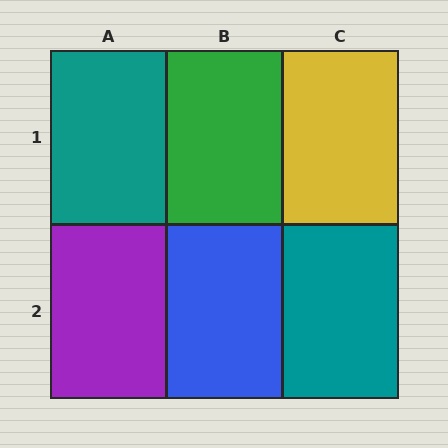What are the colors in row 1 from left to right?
Teal, green, yellow.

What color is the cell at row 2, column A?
Purple.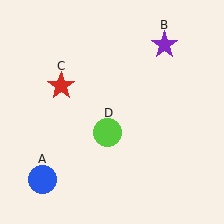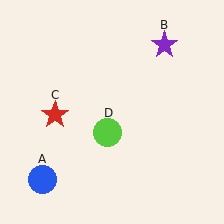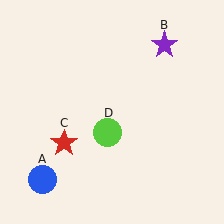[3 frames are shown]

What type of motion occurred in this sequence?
The red star (object C) rotated counterclockwise around the center of the scene.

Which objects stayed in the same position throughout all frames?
Blue circle (object A) and purple star (object B) and lime circle (object D) remained stationary.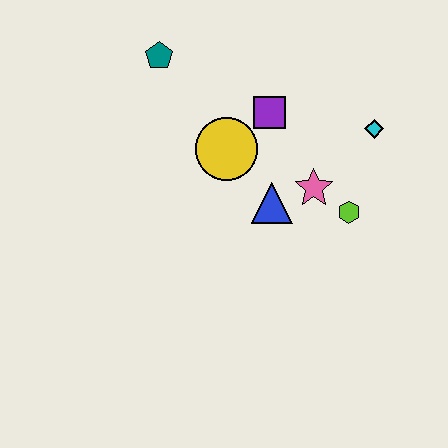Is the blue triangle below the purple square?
Yes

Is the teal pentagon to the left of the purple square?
Yes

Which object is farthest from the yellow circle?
The cyan diamond is farthest from the yellow circle.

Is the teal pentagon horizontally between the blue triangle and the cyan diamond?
No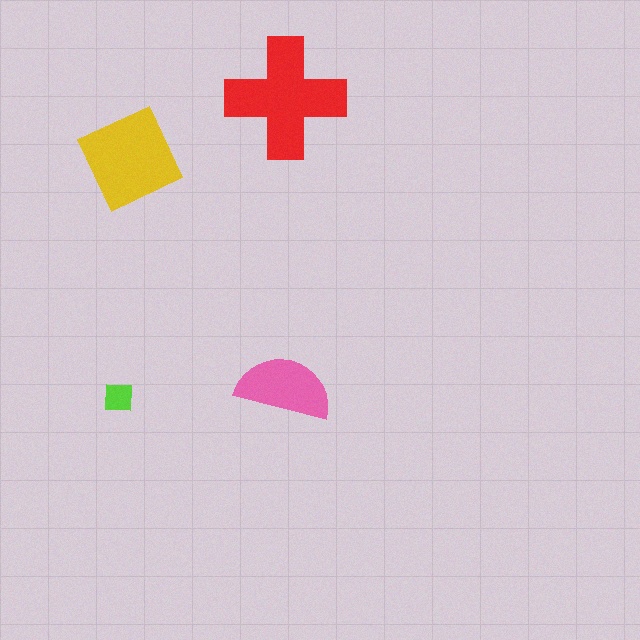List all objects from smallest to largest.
The lime square, the pink semicircle, the yellow diamond, the red cross.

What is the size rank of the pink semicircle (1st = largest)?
3rd.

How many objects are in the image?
There are 4 objects in the image.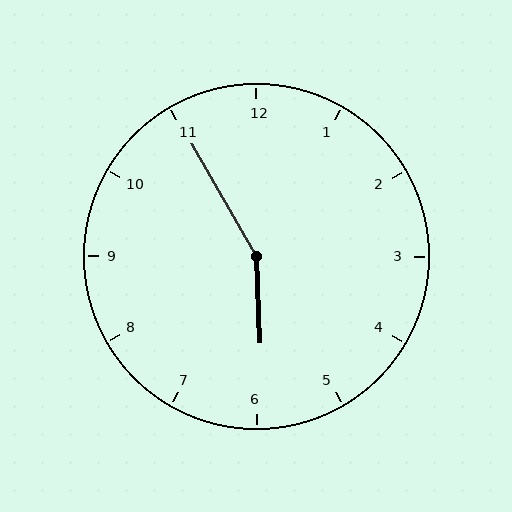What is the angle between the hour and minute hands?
Approximately 152 degrees.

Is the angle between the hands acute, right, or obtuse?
It is obtuse.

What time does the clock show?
5:55.